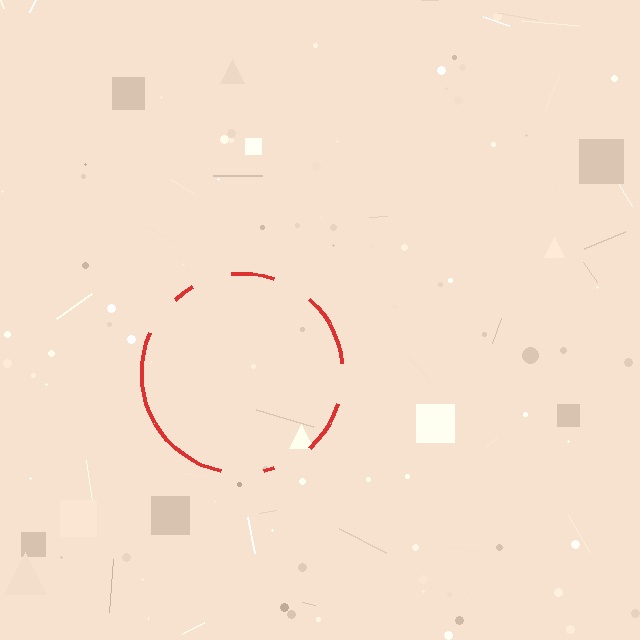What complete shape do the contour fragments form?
The contour fragments form a circle.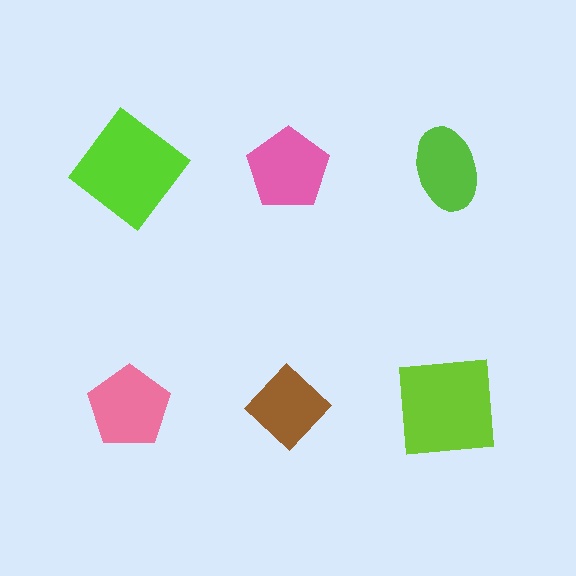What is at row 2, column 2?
A brown diamond.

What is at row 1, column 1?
A lime diamond.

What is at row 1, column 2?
A pink pentagon.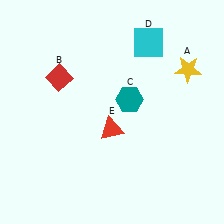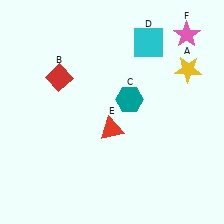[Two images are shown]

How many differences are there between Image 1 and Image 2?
There is 1 difference between the two images.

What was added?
A pink star (F) was added in Image 2.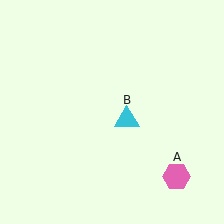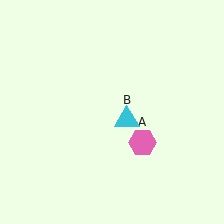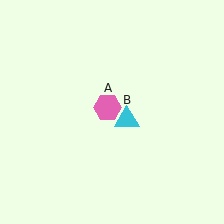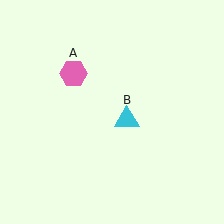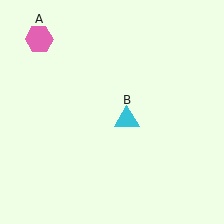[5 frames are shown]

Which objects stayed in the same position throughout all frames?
Cyan triangle (object B) remained stationary.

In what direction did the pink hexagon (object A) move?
The pink hexagon (object A) moved up and to the left.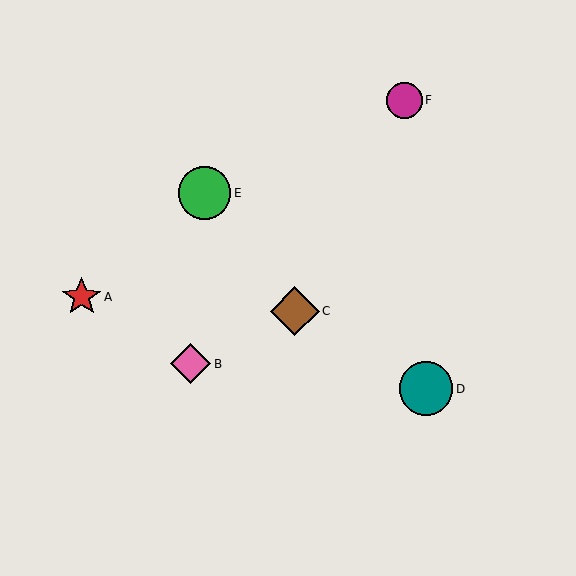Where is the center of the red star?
The center of the red star is at (82, 297).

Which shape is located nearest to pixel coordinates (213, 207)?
The green circle (labeled E) at (205, 193) is nearest to that location.